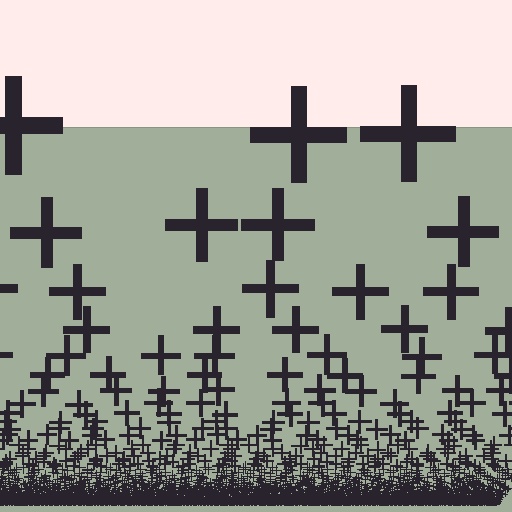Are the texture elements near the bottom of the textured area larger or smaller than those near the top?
Smaller. The gradient is inverted — elements near the bottom are smaller and denser.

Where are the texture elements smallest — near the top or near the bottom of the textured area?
Near the bottom.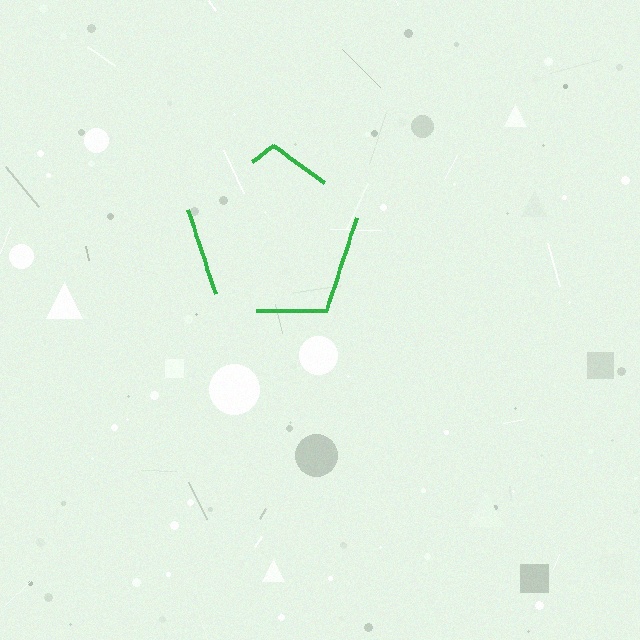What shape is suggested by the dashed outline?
The dashed outline suggests a pentagon.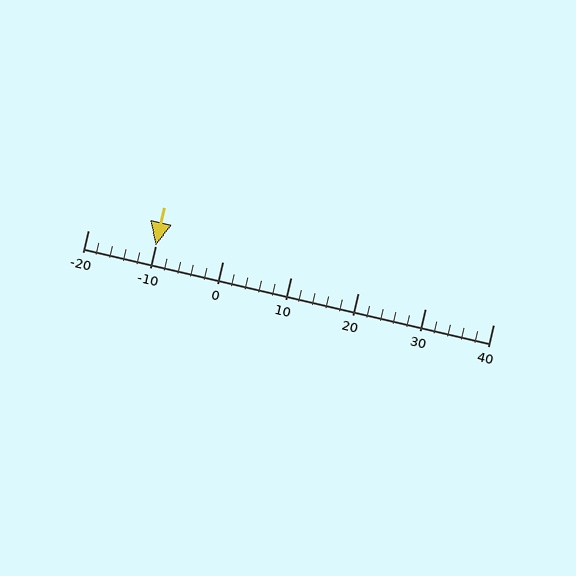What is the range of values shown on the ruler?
The ruler shows values from -20 to 40.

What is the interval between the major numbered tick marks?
The major tick marks are spaced 10 units apart.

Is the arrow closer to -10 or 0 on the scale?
The arrow is closer to -10.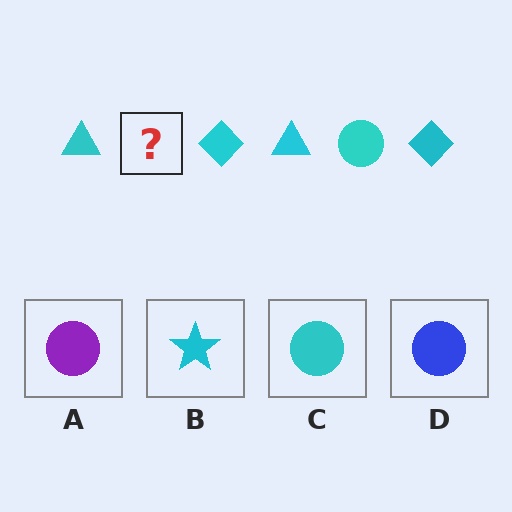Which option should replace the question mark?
Option C.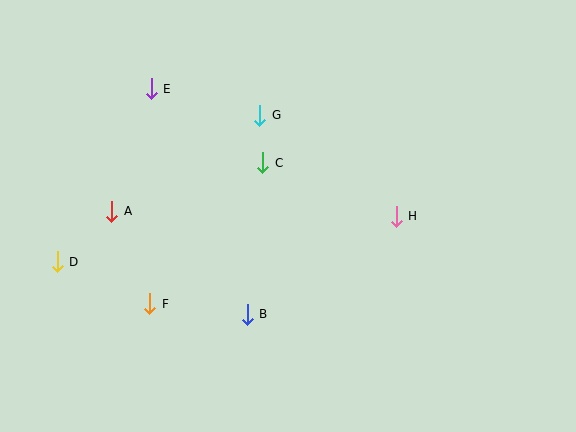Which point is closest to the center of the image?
Point C at (263, 163) is closest to the center.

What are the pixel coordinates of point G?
Point G is at (260, 115).